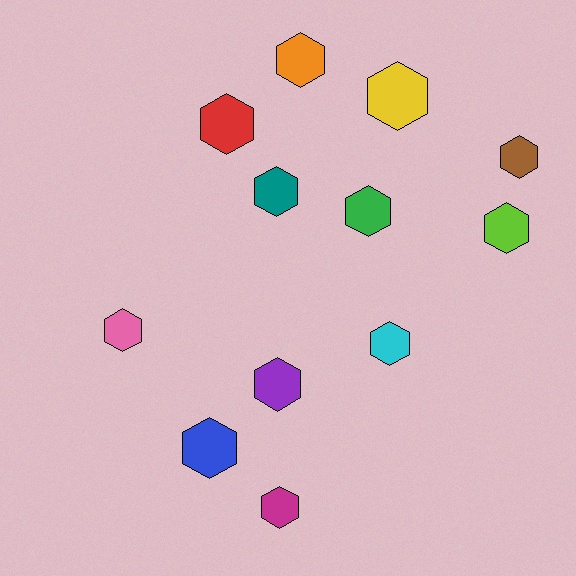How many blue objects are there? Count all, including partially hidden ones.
There is 1 blue object.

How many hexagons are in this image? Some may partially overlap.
There are 12 hexagons.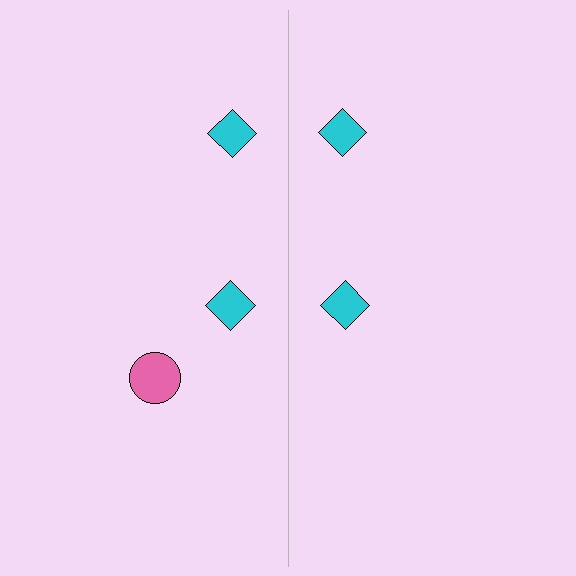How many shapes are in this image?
There are 5 shapes in this image.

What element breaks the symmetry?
A pink circle is missing from the right side.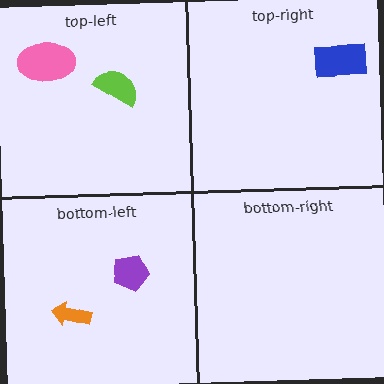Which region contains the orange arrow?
The bottom-left region.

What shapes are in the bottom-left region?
The purple pentagon, the orange arrow.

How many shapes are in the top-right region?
1.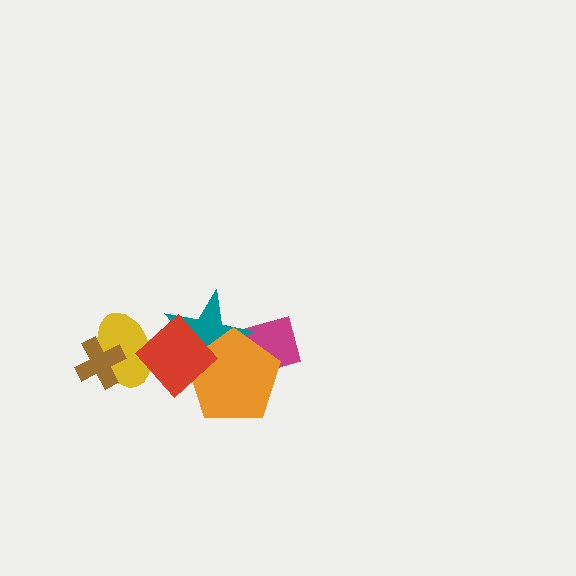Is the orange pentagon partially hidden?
Yes, it is partially covered by another shape.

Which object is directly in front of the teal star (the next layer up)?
The orange pentagon is directly in front of the teal star.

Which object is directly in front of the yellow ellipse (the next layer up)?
The red diamond is directly in front of the yellow ellipse.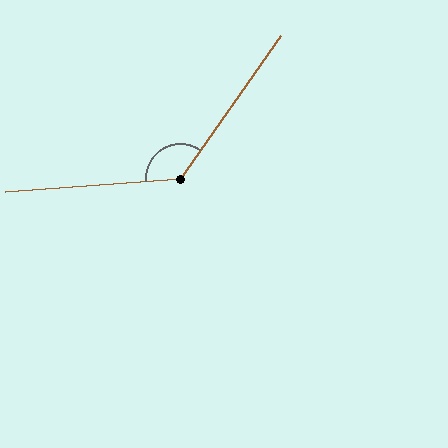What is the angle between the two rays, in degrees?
Approximately 129 degrees.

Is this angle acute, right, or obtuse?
It is obtuse.